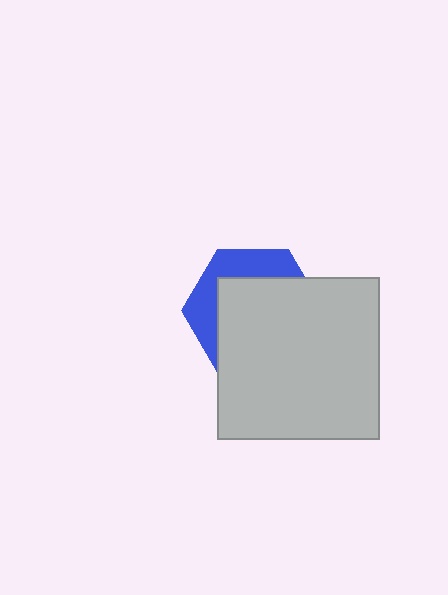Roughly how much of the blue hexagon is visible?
A small part of it is visible (roughly 34%).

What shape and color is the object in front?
The object in front is a light gray square.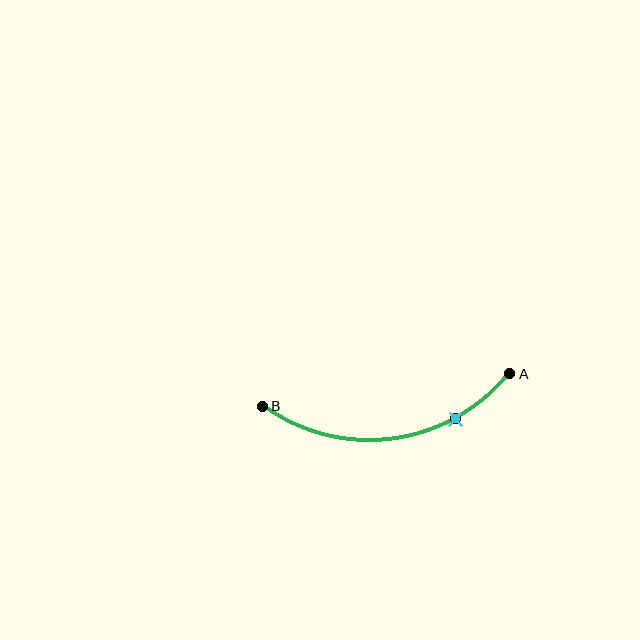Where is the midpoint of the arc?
The arc midpoint is the point on the curve farthest from the straight line joining A and B. It sits below that line.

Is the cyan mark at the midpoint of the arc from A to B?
No. The cyan mark lies on the arc but is closer to endpoint A. The arc midpoint would be at the point on the curve equidistant along the arc from both A and B.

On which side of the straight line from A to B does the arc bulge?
The arc bulges below the straight line connecting A and B.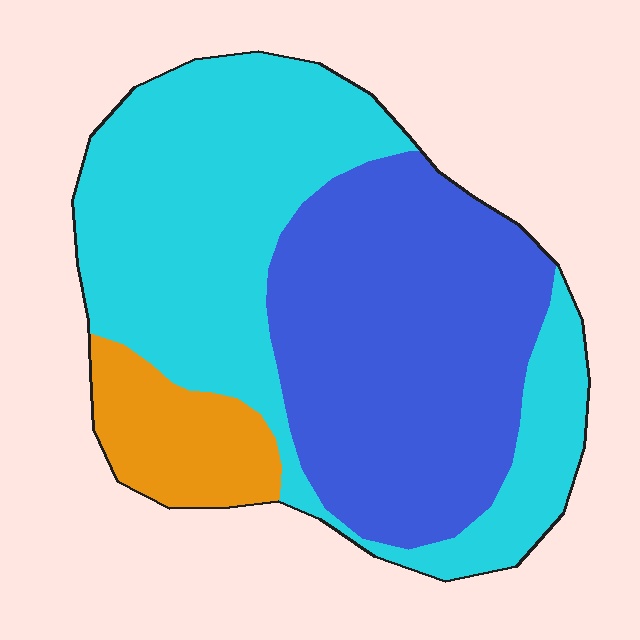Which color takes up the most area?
Cyan, at roughly 45%.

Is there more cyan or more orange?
Cyan.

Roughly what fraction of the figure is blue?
Blue covers roughly 40% of the figure.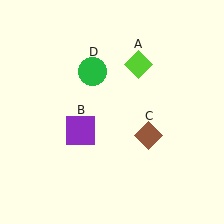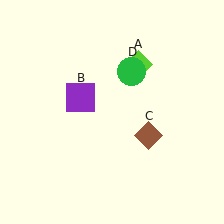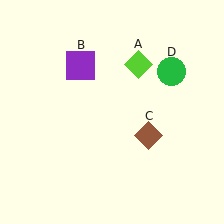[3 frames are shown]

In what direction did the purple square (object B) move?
The purple square (object B) moved up.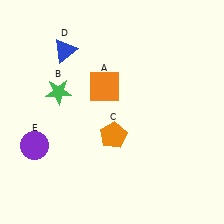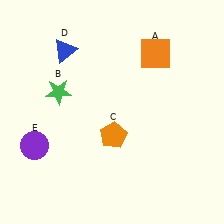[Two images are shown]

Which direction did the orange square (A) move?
The orange square (A) moved right.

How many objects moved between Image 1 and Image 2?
1 object moved between the two images.